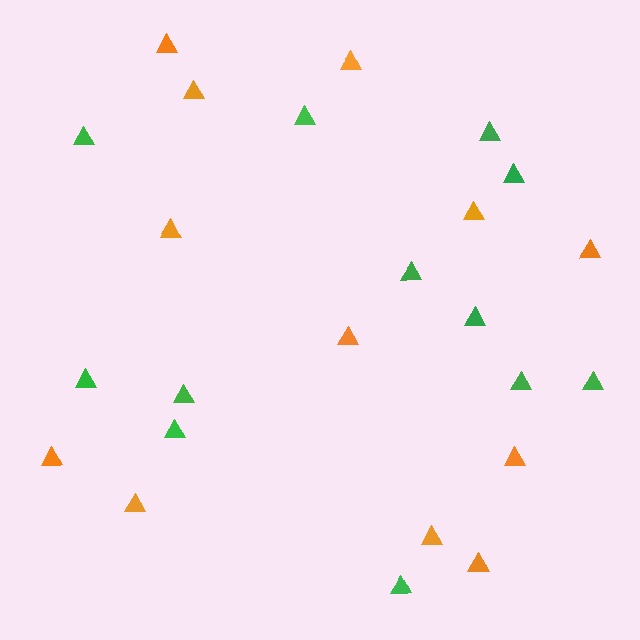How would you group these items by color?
There are 2 groups: one group of green triangles (12) and one group of orange triangles (12).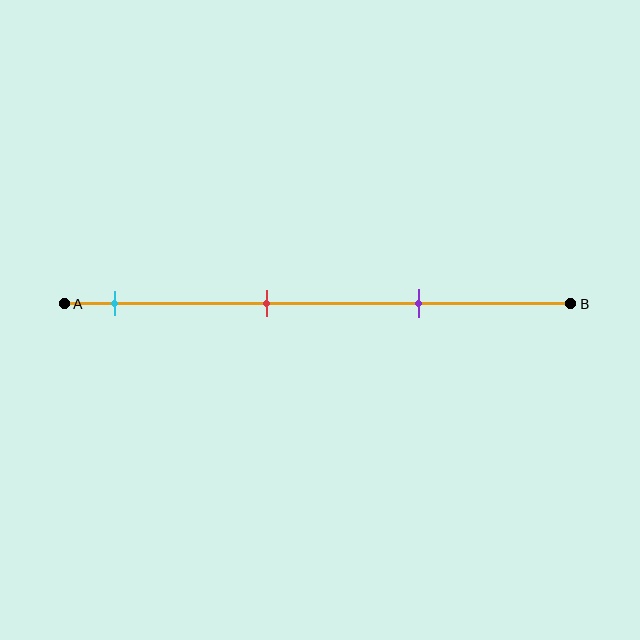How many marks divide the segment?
There are 3 marks dividing the segment.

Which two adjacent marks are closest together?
The red and purple marks are the closest adjacent pair.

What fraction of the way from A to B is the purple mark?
The purple mark is approximately 70% (0.7) of the way from A to B.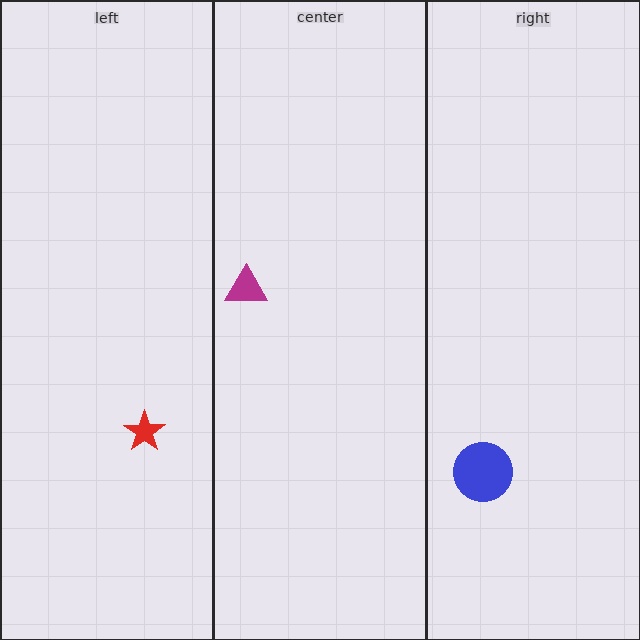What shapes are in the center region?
The magenta triangle.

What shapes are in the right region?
The blue circle.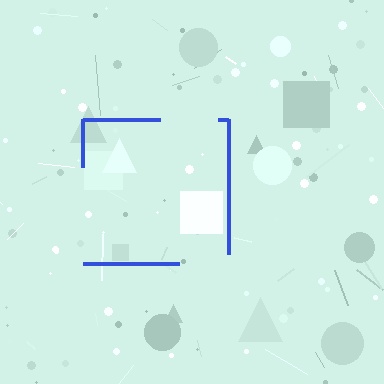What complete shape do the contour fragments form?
The contour fragments form a square.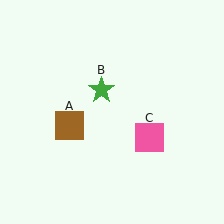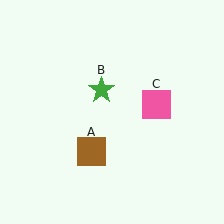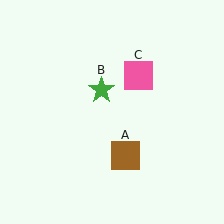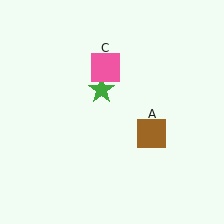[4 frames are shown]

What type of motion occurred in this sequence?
The brown square (object A), pink square (object C) rotated counterclockwise around the center of the scene.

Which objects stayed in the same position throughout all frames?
Green star (object B) remained stationary.